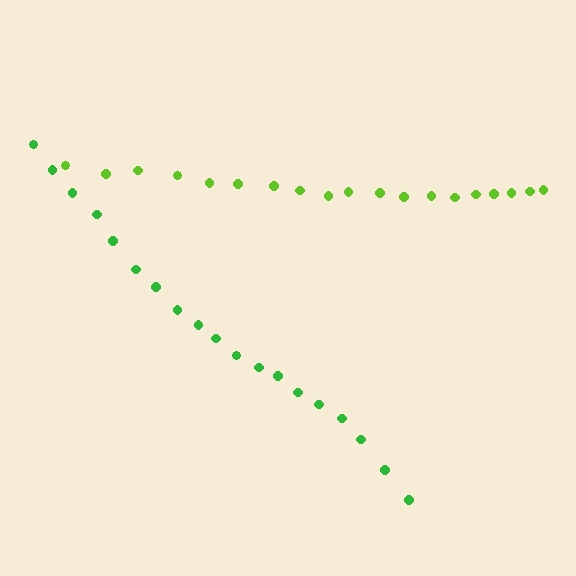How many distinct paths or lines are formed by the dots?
There are 2 distinct paths.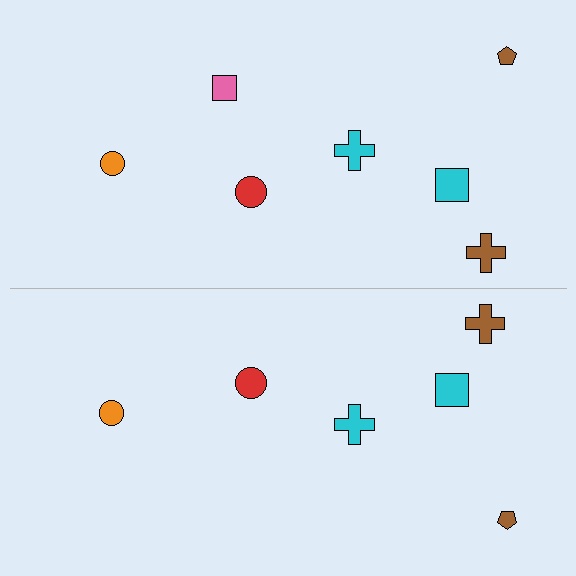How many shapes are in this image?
There are 13 shapes in this image.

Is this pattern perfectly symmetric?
No, the pattern is not perfectly symmetric. A pink square is missing from the bottom side.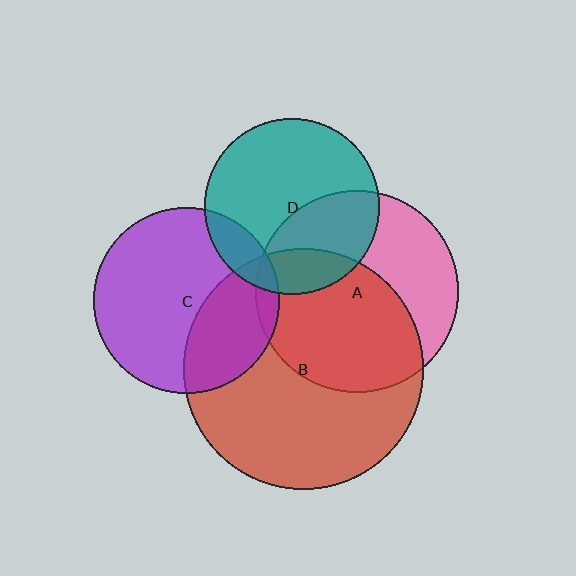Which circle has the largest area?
Circle B (red).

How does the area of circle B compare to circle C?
Approximately 1.7 times.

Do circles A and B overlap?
Yes.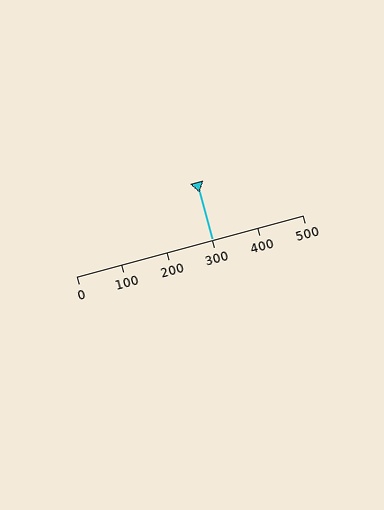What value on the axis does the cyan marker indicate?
The marker indicates approximately 300.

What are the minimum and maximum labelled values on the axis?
The axis runs from 0 to 500.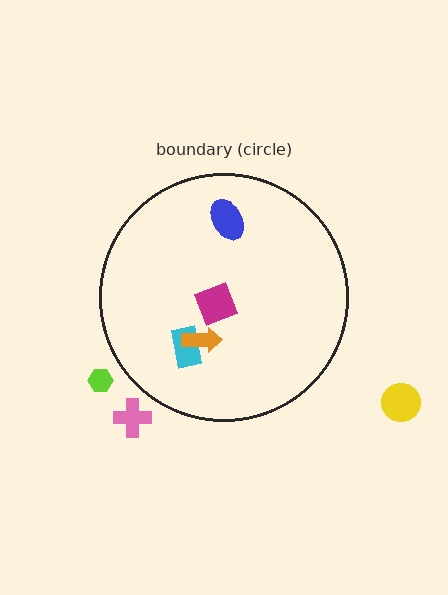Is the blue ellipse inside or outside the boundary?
Inside.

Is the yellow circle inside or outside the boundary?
Outside.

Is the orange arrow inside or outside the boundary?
Inside.